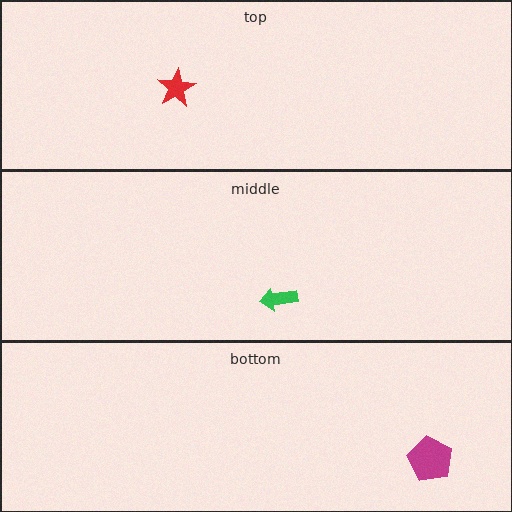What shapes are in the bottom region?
The magenta pentagon.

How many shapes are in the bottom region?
1.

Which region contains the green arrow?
The middle region.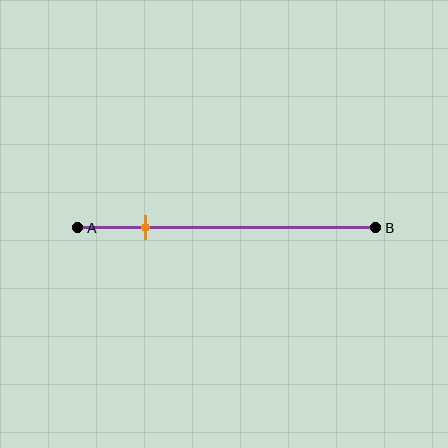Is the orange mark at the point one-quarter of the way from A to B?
Yes, the mark is approximately at the one-quarter point.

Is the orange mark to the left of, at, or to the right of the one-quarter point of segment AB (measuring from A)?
The orange mark is approximately at the one-quarter point of segment AB.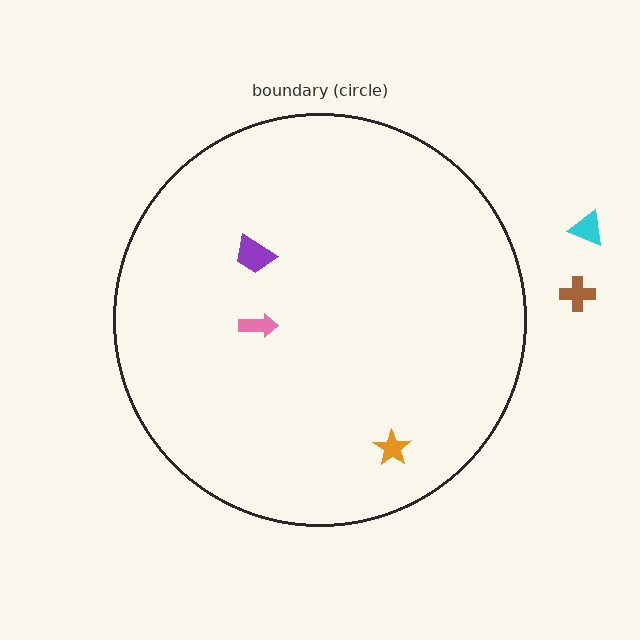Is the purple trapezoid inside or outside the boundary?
Inside.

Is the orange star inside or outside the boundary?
Inside.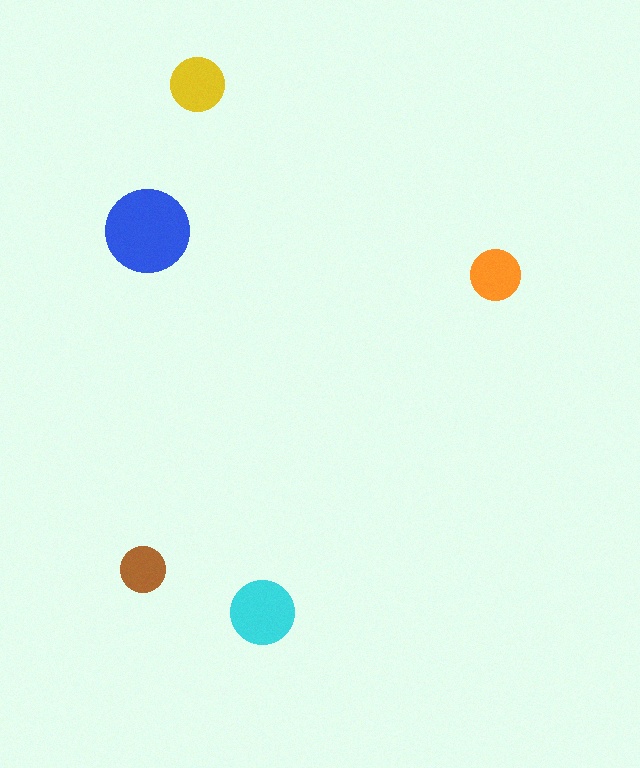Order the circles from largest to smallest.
the blue one, the cyan one, the yellow one, the orange one, the brown one.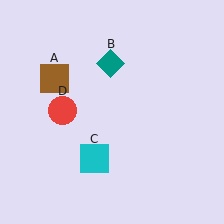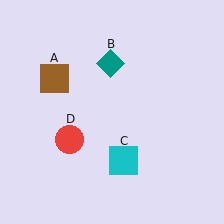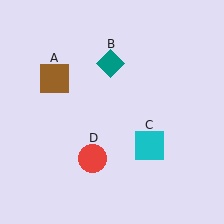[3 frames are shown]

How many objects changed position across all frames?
2 objects changed position: cyan square (object C), red circle (object D).